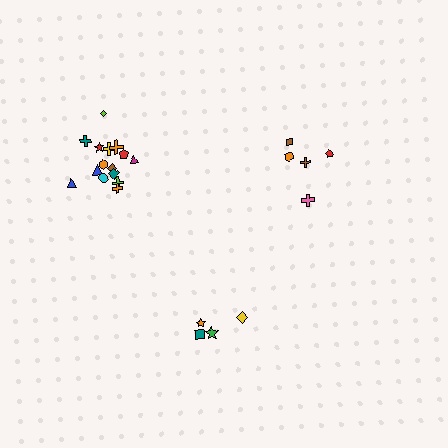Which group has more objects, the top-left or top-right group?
The top-left group.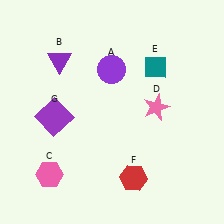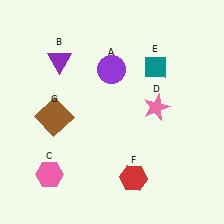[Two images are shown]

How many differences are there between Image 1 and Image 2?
There is 1 difference between the two images.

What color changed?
The square (G) changed from purple in Image 1 to brown in Image 2.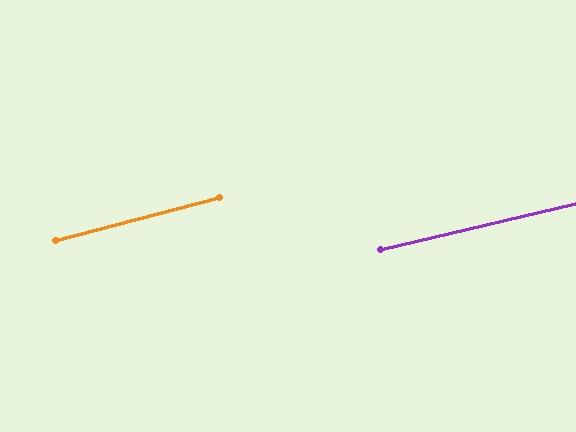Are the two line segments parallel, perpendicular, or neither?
Parallel — their directions differ by only 1.6°.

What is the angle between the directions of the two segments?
Approximately 2 degrees.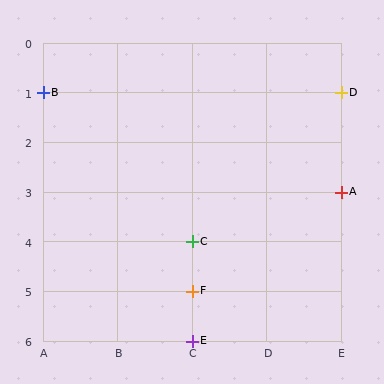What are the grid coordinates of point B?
Point B is at grid coordinates (A, 1).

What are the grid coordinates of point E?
Point E is at grid coordinates (C, 6).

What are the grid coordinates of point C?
Point C is at grid coordinates (C, 4).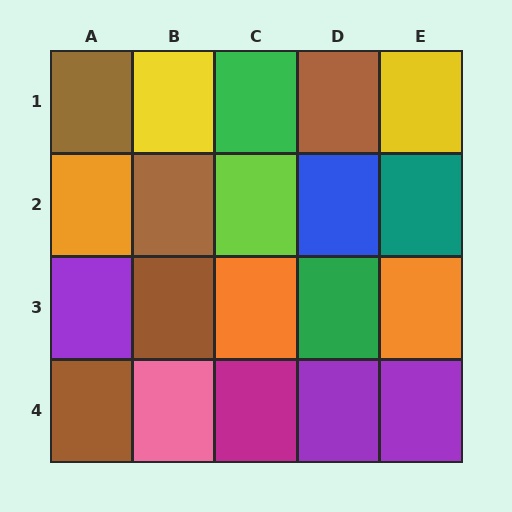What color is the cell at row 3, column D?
Green.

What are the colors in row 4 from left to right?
Brown, pink, magenta, purple, purple.